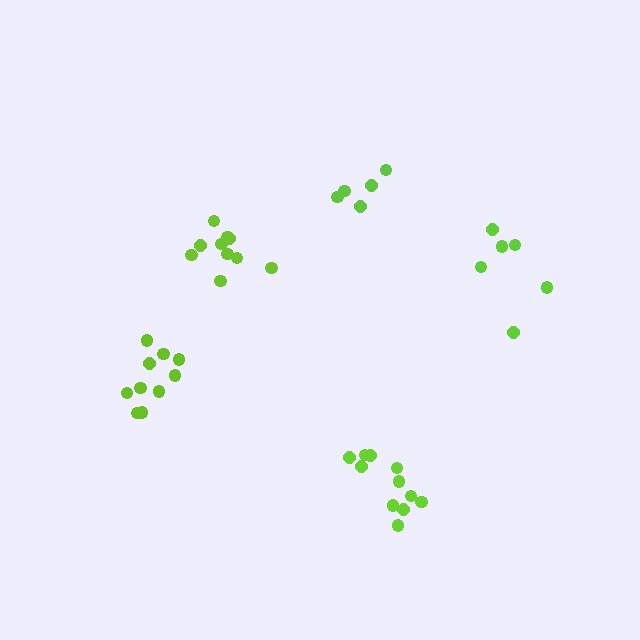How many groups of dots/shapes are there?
There are 5 groups.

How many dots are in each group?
Group 1: 6 dots, Group 2: 10 dots, Group 3: 10 dots, Group 4: 5 dots, Group 5: 11 dots (42 total).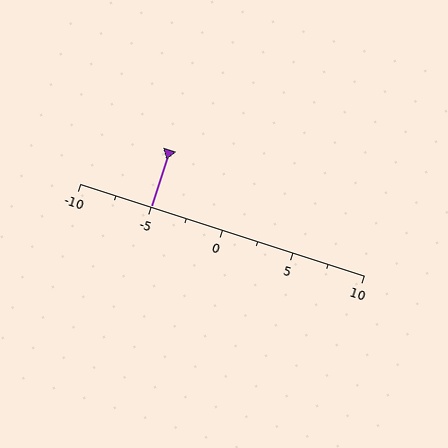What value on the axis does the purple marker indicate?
The marker indicates approximately -5.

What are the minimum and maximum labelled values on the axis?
The axis runs from -10 to 10.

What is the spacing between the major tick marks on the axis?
The major ticks are spaced 5 apart.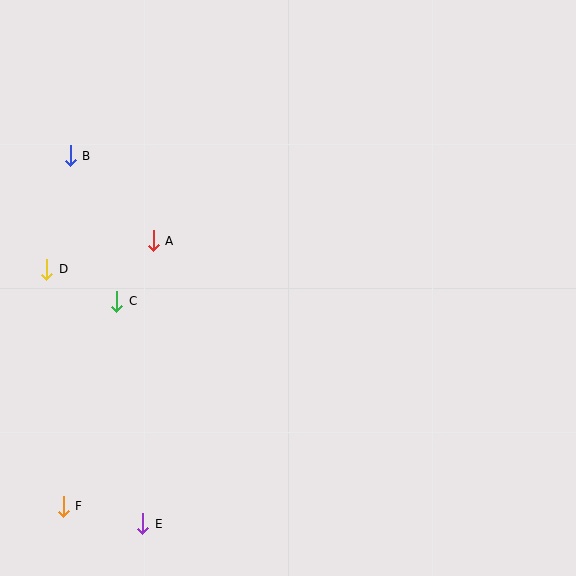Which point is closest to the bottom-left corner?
Point F is closest to the bottom-left corner.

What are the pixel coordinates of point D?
Point D is at (47, 269).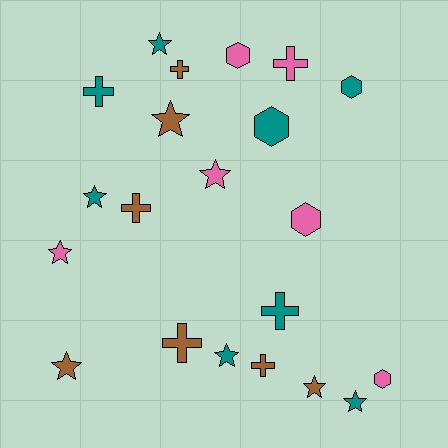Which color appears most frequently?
Teal, with 8 objects.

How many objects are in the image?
There are 21 objects.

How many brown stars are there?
There are 3 brown stars.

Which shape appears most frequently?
Star, with 9 objects.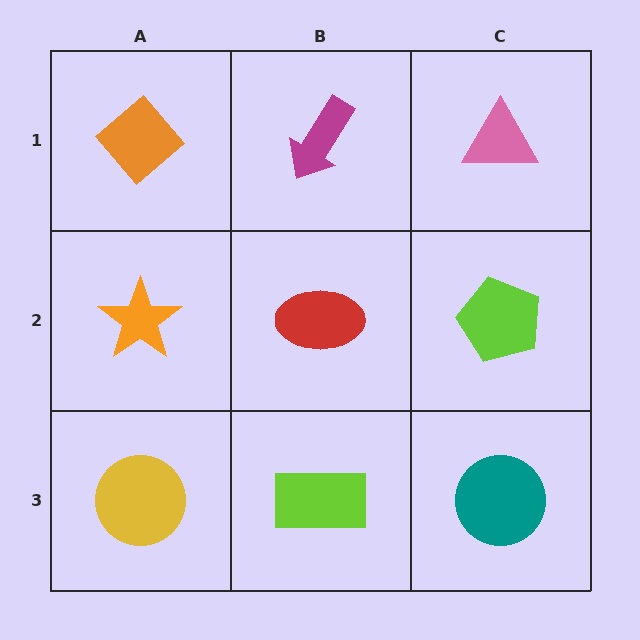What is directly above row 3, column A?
An orange star.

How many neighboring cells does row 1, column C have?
2.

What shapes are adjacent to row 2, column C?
A pink triangle (row 1, column C), a teal circle (row 3, column C), a red ellipse (row 2, column B).